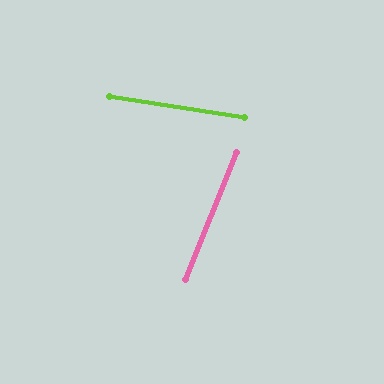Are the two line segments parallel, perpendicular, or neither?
Neither parallel nor perpendicular — they differ by about 77°.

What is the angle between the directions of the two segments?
Approximately 77 degrees.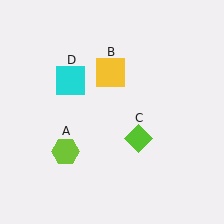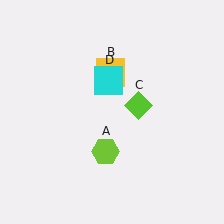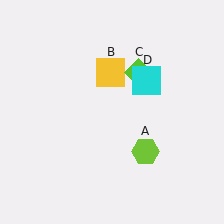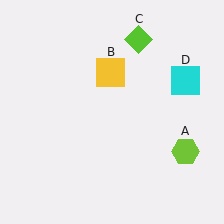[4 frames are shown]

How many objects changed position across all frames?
3 objects changed position: lime hexagon (object A), lime diamond (object C), cyan square (object D).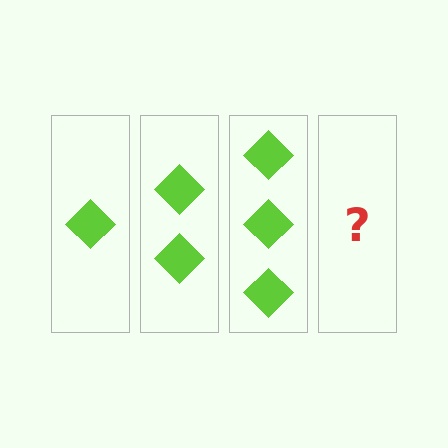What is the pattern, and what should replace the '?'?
The pattern is that each step adds one more diamond. The '?' should be 4 diamonds.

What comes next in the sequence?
The next element should be 4 diamonds.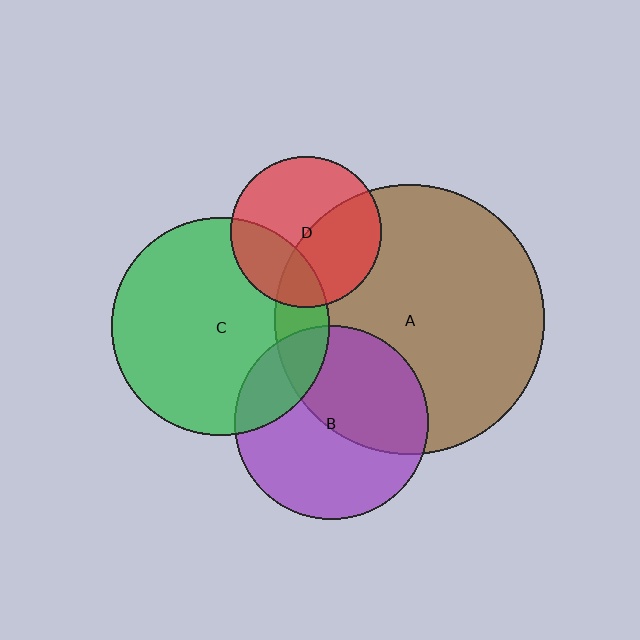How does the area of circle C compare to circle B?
Approximately 1.3 times.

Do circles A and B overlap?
Yes.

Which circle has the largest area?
Circle A (brown).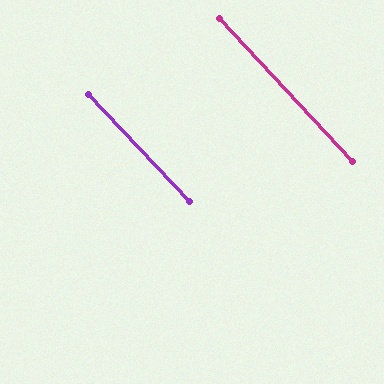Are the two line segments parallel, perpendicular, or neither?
Parallel — their directions differ by only 0.1°.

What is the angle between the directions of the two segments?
Approximately 0 degrees.